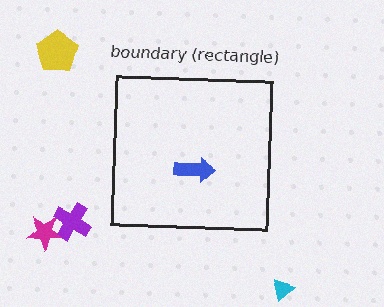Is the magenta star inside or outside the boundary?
Outside.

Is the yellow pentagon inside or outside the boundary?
Outside.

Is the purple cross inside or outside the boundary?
Outside.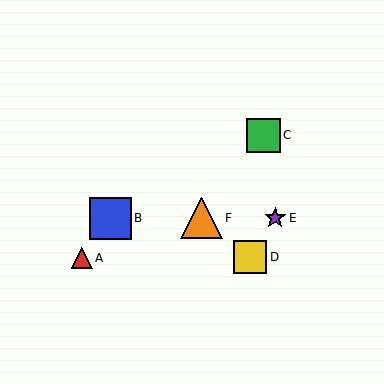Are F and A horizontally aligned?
No, F is at y≈218 and A is at y≈258.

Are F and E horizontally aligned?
Yes, both are at y≈218.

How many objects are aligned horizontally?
3 objects (B, E, F) are aligned horizontally.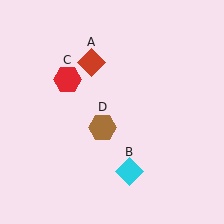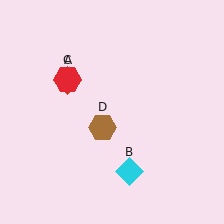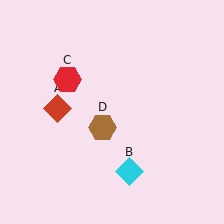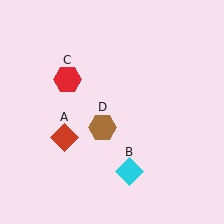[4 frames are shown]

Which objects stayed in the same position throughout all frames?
Cyan diamond (object B) and red hexagon (object C) and brown hexagon (object D) remained stationary.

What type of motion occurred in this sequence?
The red diamond (object A) rotated counterclockwise around the center of the scene.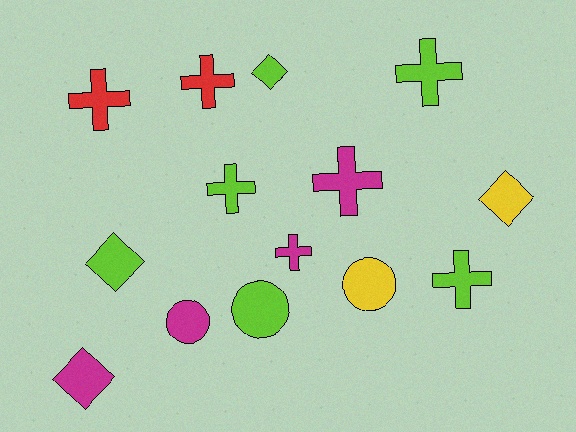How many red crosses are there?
There are 2 red crosses.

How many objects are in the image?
There are 14 objects.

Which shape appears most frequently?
Cross, with 7 objects.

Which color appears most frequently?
Lime, with 6 objects.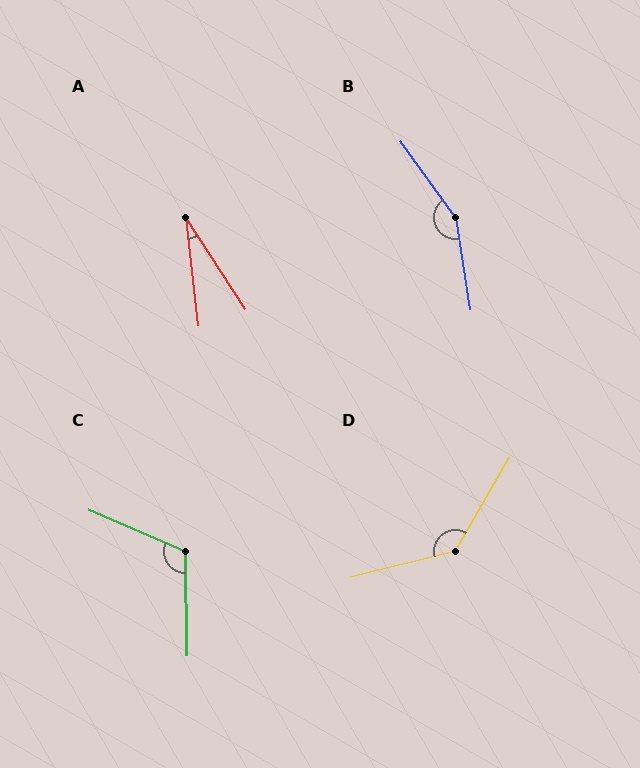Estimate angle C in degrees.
Approximately 114 degrees.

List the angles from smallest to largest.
A (26°), C (114°), D (135°), B (153°).